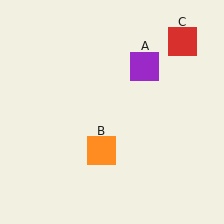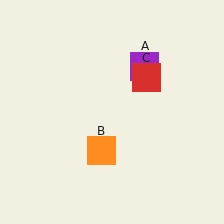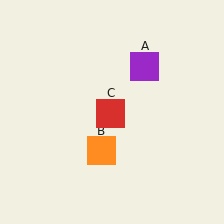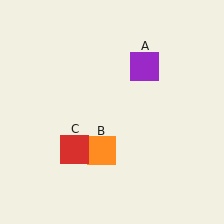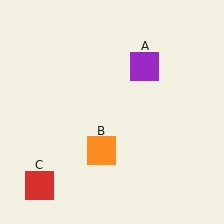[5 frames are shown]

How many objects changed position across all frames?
1 object changed position: red square (object C).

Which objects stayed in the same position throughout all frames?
Purple square (object A) and orange square (object B) remained stationary.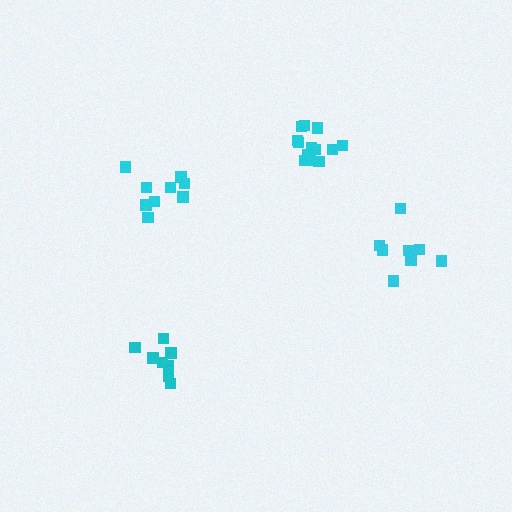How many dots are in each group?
Group 1: 8 dots, Group 2: 9 dots, Group 3: 14 dots, Group 4: 8 dots (39 total).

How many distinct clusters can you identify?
There are 4 distinct clusters.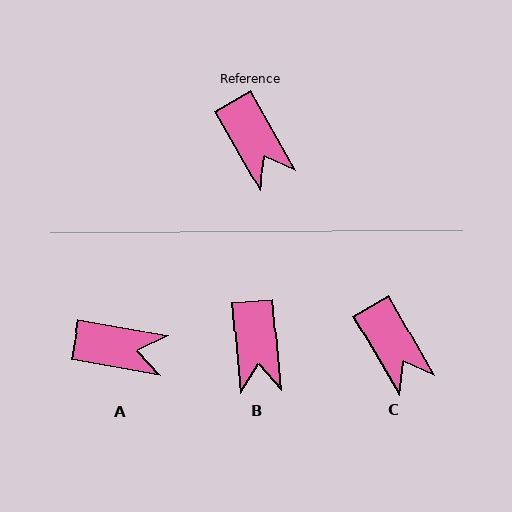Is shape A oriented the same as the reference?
No, it is off by about 50 degrees.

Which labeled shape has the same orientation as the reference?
C.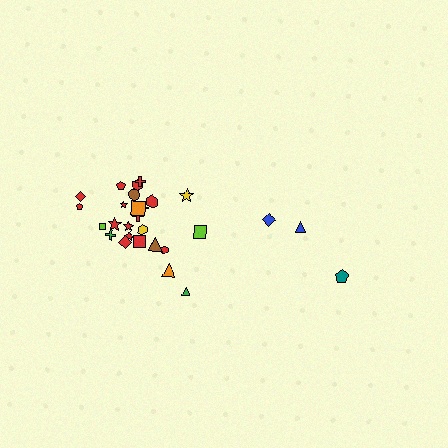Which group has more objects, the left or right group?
The left group.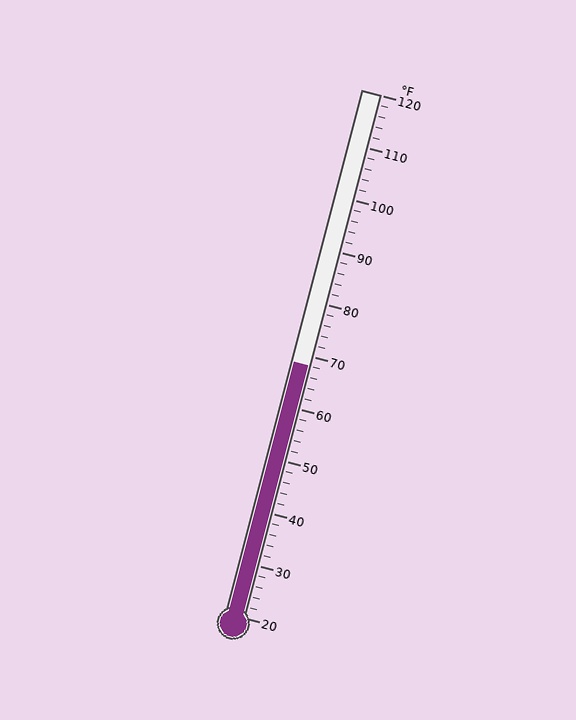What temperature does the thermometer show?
The thermometer shows approximately 68°F.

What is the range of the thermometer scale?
The thermometer scale ranges from 20°F to 120°F.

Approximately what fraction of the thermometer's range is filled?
The thermometer is filled to approximately 50% of its range.